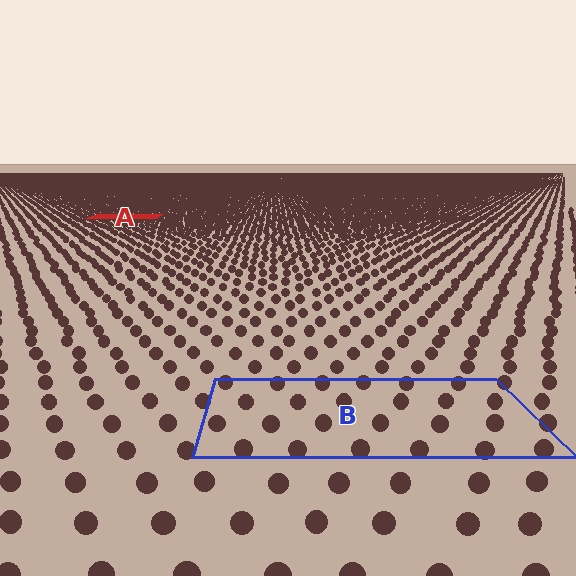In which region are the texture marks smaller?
The texture marks are smaller in region A, because it is farther away.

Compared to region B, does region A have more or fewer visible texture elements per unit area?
Region A has more texture elements per unit area — they are packed more densely because it is farther away.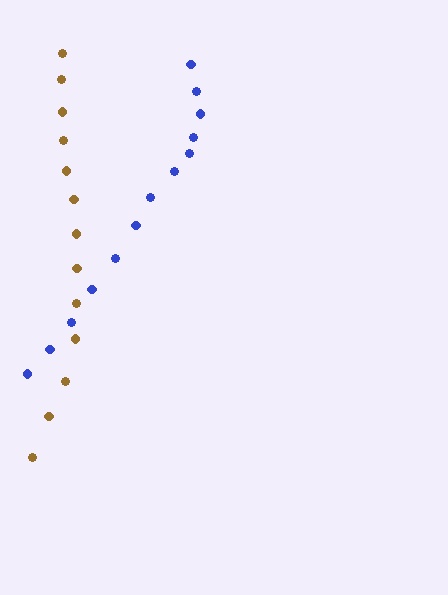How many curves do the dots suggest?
There are 2 distinct paths.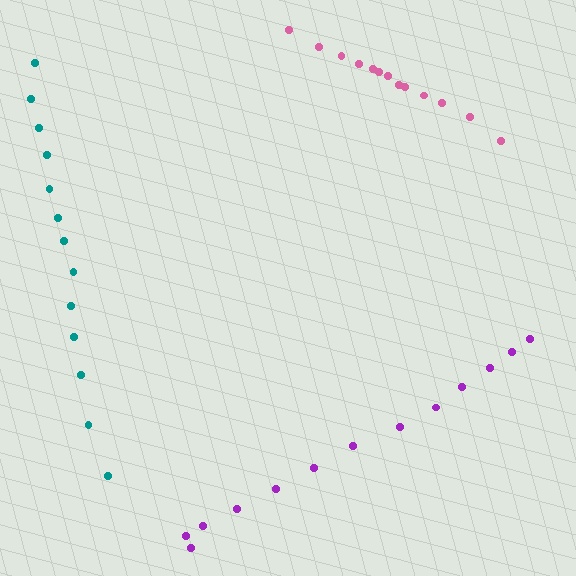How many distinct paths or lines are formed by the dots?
There are 3 distinct paths.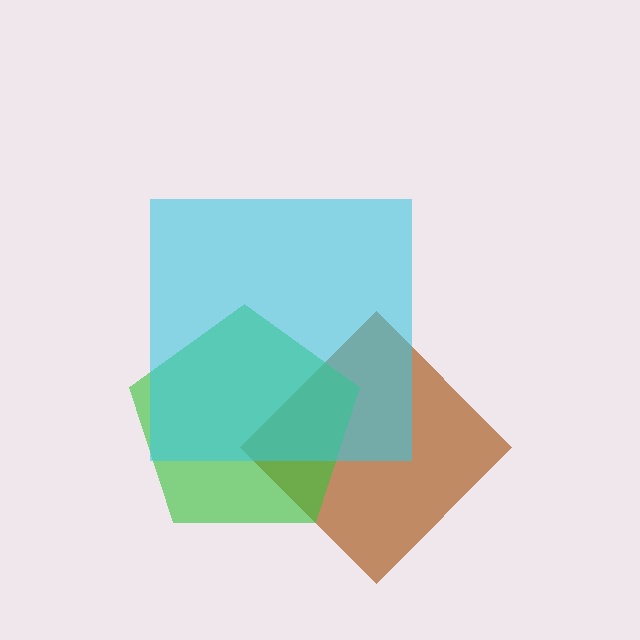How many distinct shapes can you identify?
There are 3 distinct shapes: a brown diamond, a green pentagon, a cyan square.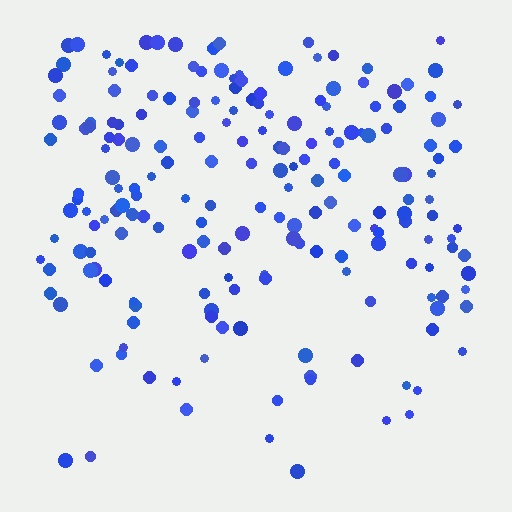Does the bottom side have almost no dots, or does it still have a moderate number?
Still a moderate number, just noticeably fewer than the top.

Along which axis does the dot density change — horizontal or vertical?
Vertical.